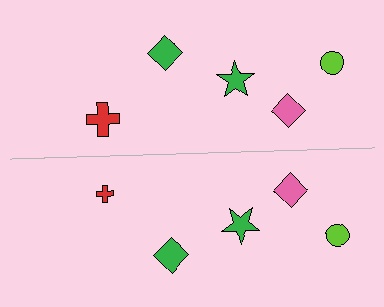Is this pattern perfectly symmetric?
No, the pattern is not perfectly symmetric. The red cross on the bottom side has a different size than its mirror counterpart.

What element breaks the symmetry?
The red cross on the bottom side has a different size than its mirror counterpart.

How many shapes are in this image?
There are 10 shapes in this image.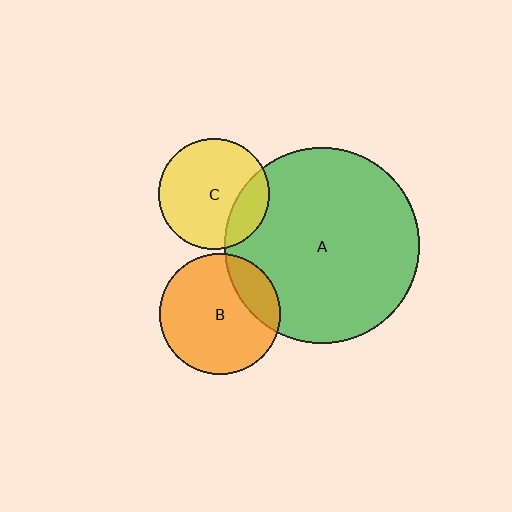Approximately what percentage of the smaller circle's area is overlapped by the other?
Approximately 20%.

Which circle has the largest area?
Circle A (green).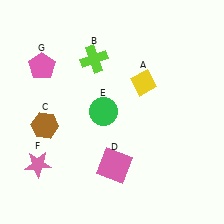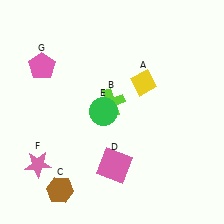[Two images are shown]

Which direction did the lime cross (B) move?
The lime cross (B) moved down.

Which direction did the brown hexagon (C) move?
The brown hexagon (C) moved down.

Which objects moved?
The objects that moved are: the lime cross (B), the brown hexagon (C).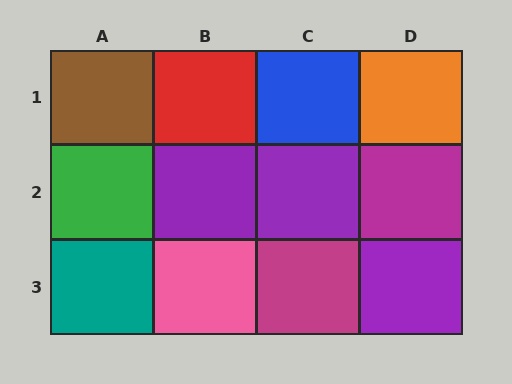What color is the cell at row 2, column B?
Purple.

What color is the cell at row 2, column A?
Green.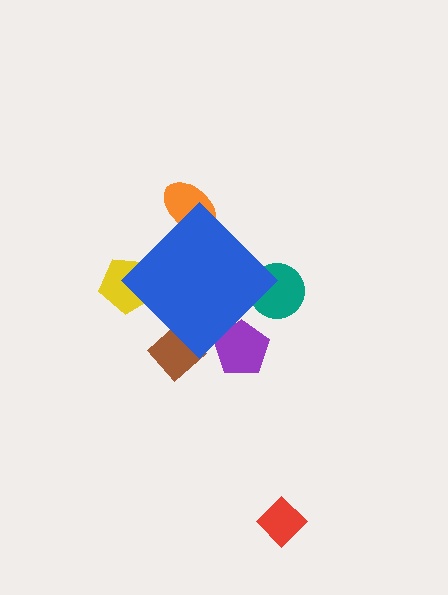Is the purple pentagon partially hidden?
Yes, the purple pentagon is partially hidden behind the blue diamond.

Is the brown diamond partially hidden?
Yes, the brown diamond is partially hidden behind the blue diamond.